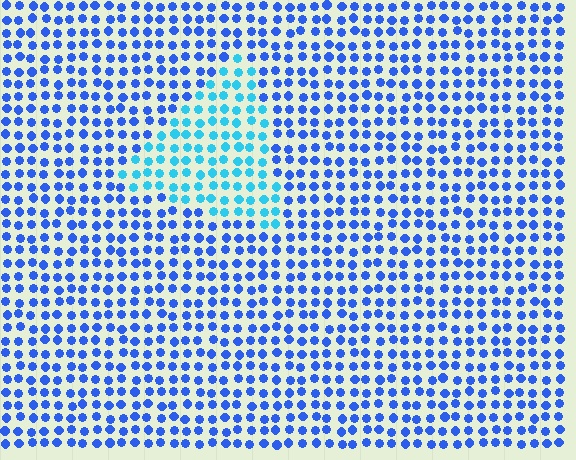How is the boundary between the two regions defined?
The boundary is defined purely by a slight shift in hue (about 35 degrees). Spacing, size, and orientation are identical on both sides.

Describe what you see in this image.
The image is filled with small blue elements in a uniform arrangement. A triangle-shaped region is visible where the elements are tinted to a slightly different hue, forming a subtle color boundary.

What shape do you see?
I see a triangle.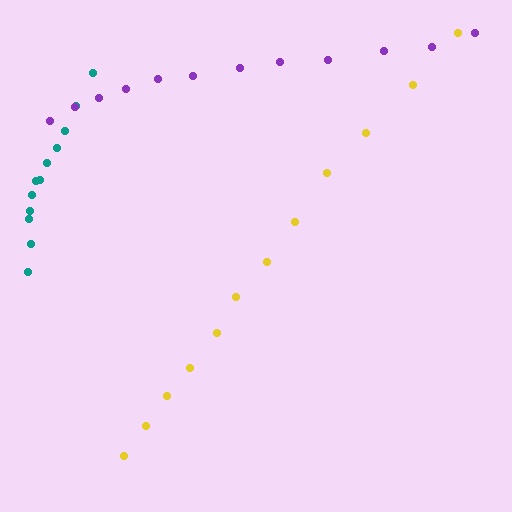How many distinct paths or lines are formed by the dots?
There are 3 distinct paths.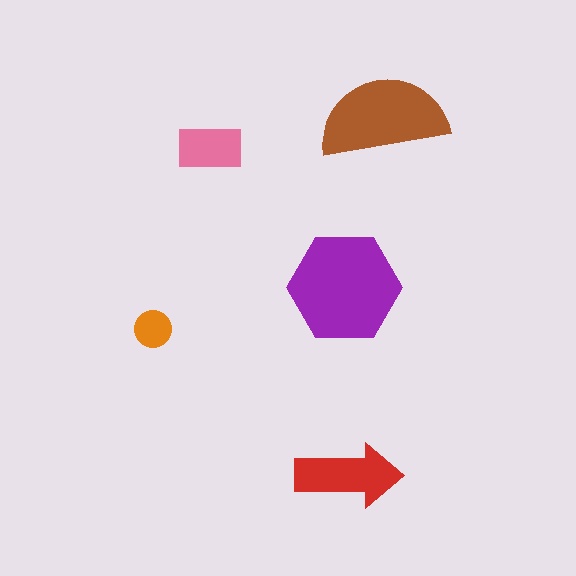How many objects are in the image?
There are 5 objects in the image.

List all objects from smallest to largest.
The orange circle, the pink rectangle, the red arrow, the brown semicircle, the purple hexagon.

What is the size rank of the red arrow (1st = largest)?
3rd.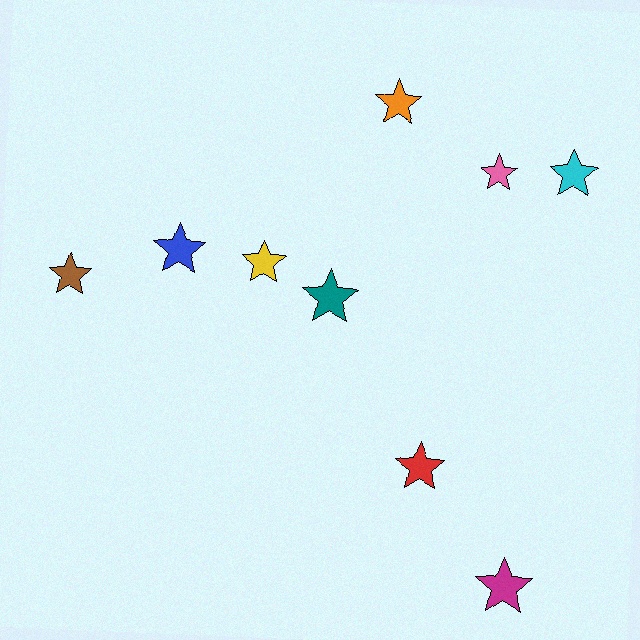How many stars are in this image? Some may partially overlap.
There are 9 stars.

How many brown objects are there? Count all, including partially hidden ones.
There is 1 brown object.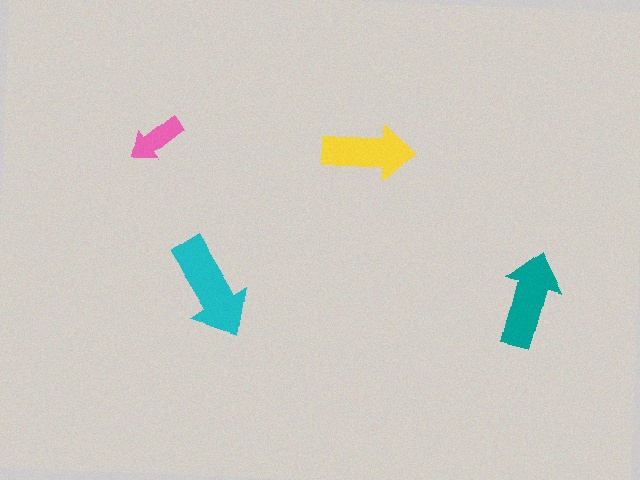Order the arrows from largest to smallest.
the cyan one, the teal one, the yellow one, the pink one.